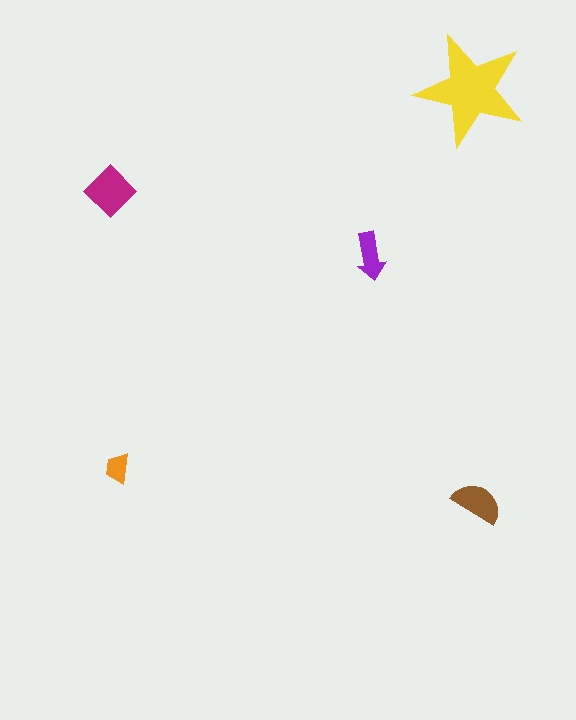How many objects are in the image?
There are 5 objects in the image.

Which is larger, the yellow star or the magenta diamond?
The yellow star.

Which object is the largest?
The yellow star.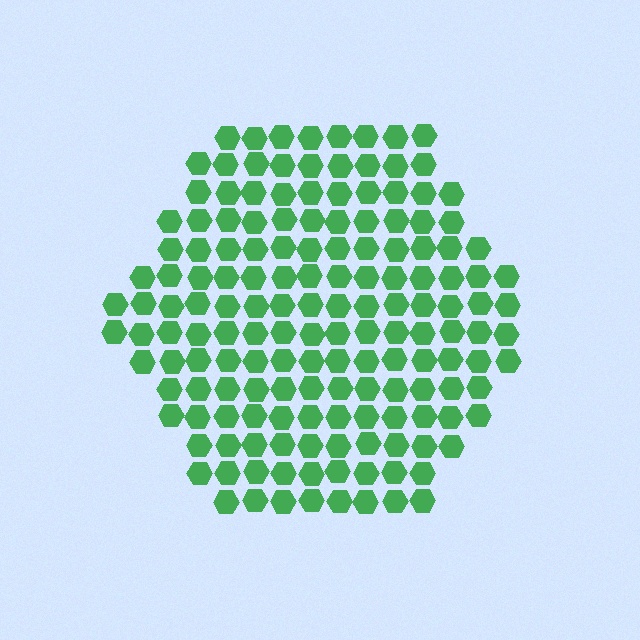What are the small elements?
The small elements are hexagons.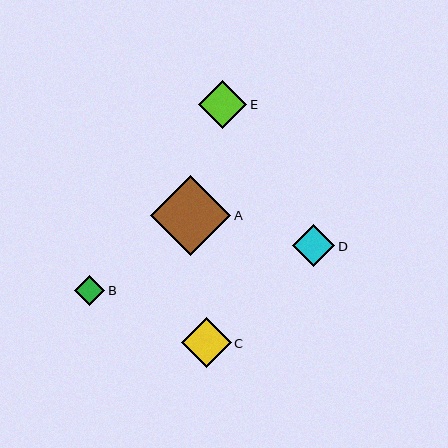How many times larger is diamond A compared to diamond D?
Diamond A is approximately 1.9 times the size of diamond D.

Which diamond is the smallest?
Diamond B is the smallest with a size of approximately 30 pixels.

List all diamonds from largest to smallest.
From largest to smallest: A, C, E, D, B.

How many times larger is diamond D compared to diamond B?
Diamond D is approximately 1.4 times the size of diamond B.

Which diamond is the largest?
Diamond A is the largest with a size of approximately 80 pixels.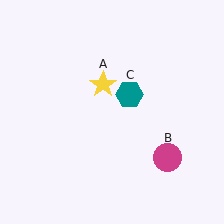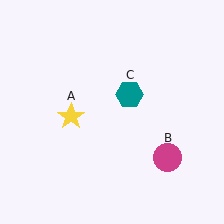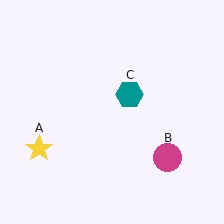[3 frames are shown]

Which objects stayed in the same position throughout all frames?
Magenta circle (object B) and teal hexagon (object C) remained stationary.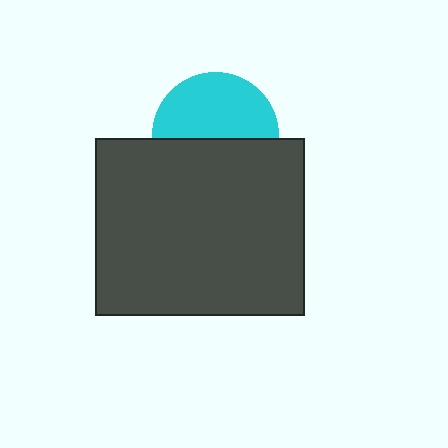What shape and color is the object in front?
The object in front is a dark gray rectangle.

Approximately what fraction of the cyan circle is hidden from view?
Roughly 48% of the cyan circle is hidden behind the dark gray rectangle.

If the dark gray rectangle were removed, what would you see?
You would see the complete cyan circle.